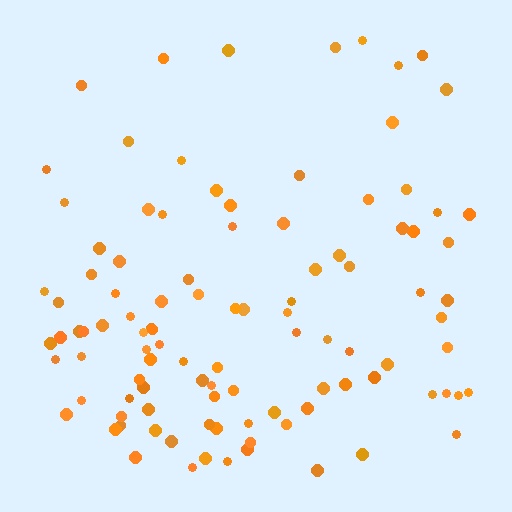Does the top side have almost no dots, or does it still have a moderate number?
Still a moderate number, just noticeably fewer than the bottom.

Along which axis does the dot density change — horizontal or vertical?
Vertical.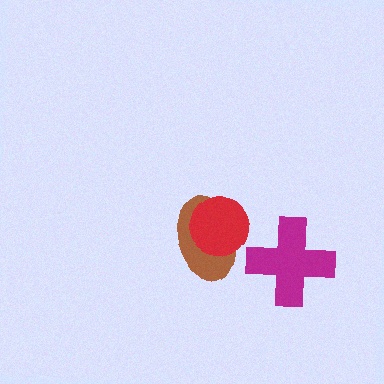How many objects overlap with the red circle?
1 object overlaps with the red circle.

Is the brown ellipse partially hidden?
Yes, it is partially covered by another shape.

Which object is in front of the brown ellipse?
The red circle is in front of the brown ellipse.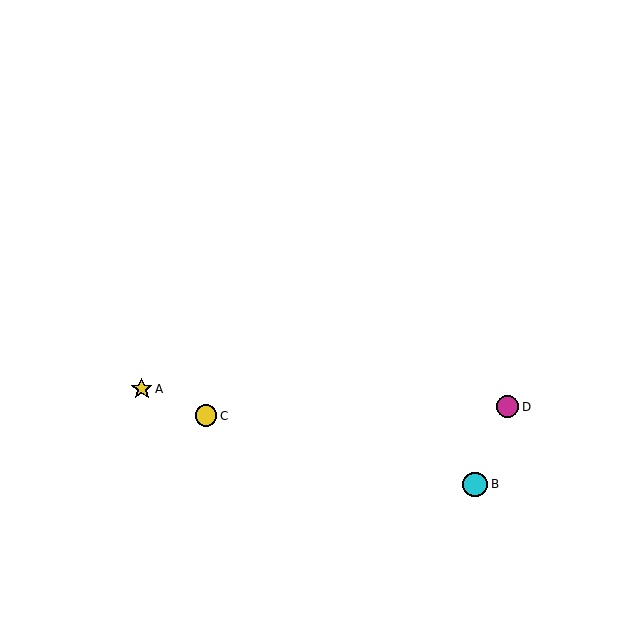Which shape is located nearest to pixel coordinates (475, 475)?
The cyan circle (labeled B) at (475, 484) is nearest to that location.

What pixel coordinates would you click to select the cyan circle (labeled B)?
Click at (475, 484) to select the cyan circle B.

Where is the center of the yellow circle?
The center of the yellow circle is at (206, 416).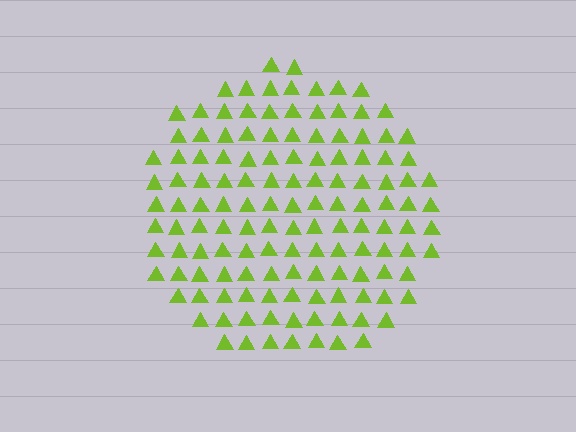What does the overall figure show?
The overall figure shows a circle.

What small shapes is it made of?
It is made of small triangles.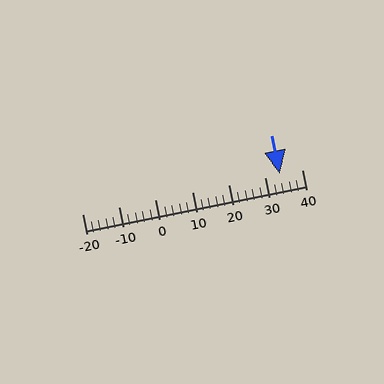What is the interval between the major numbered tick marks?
The major tick marks are spaced 10 units apart.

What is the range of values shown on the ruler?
The ruler shows values from -20 to 40.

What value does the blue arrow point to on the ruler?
The blue arrow points to approximately 34.